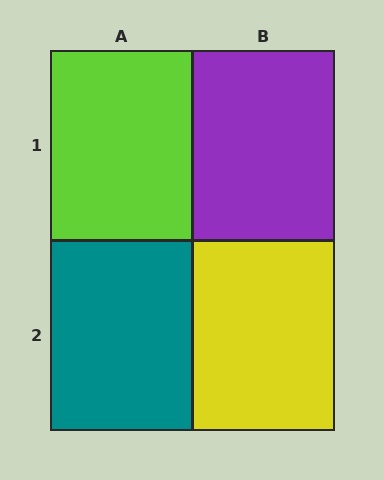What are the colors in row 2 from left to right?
Teal, yellow.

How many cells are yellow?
1 cell is yellow.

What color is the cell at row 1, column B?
Purple.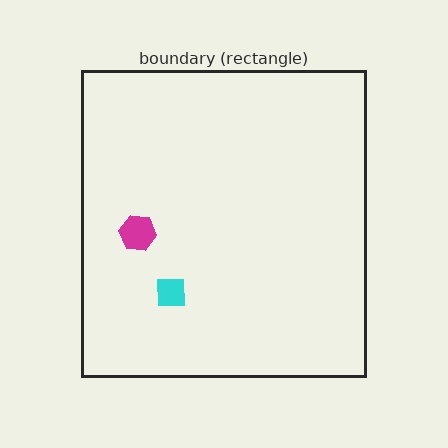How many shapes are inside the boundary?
2 inside, 0 outside.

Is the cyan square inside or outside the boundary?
Inside.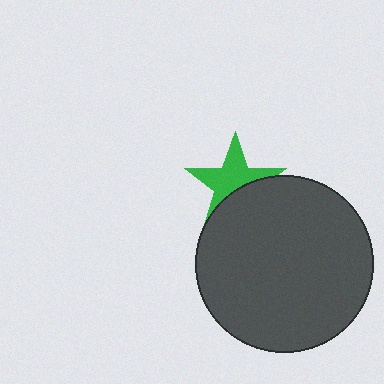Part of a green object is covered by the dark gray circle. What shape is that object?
It is a star.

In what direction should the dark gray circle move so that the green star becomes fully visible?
The dark gray circle should move down. That is the shortest direction to clear the overlap and leave the green star fully visible.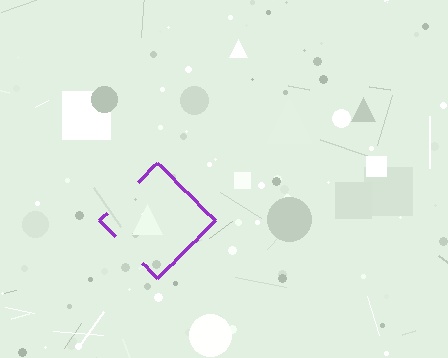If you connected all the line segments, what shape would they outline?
They would outline a diamond.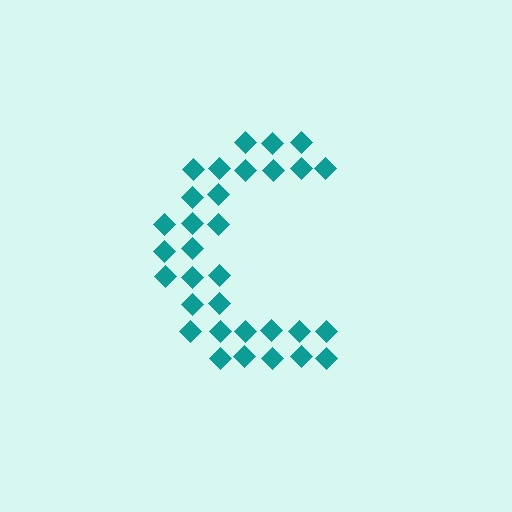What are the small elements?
The small elements are diamonds.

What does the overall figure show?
The overall figure shows the letter C.